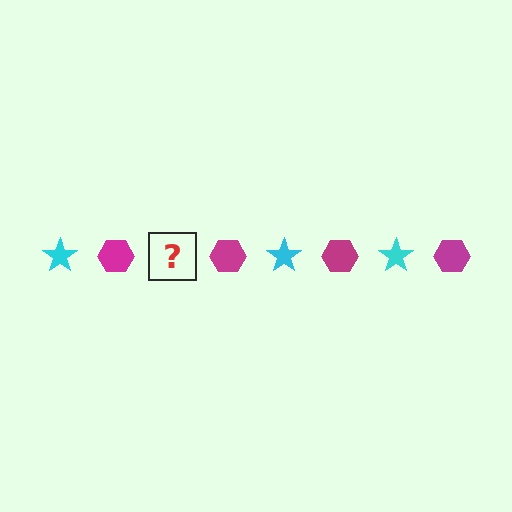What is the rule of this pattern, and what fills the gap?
The rule is that the pattern alternates between cyan star and magenta hexagon. The gap should be filled with a cyan star.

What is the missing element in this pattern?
The missing element is a cyan star.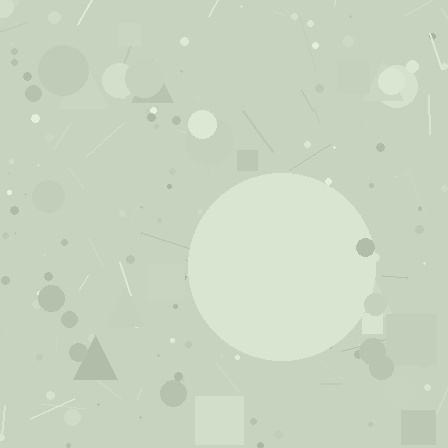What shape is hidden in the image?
A circle is hidden in the image.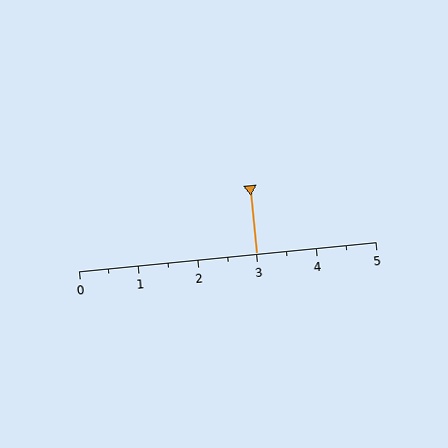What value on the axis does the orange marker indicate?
The marker indicates approximately 3.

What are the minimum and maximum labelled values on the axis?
The axis runs from 0 to 5.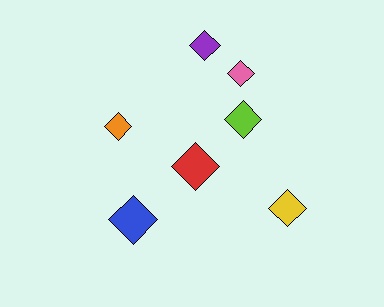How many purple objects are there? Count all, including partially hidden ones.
There is 1 purple object.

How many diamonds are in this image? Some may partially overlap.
There are 7 diamonds.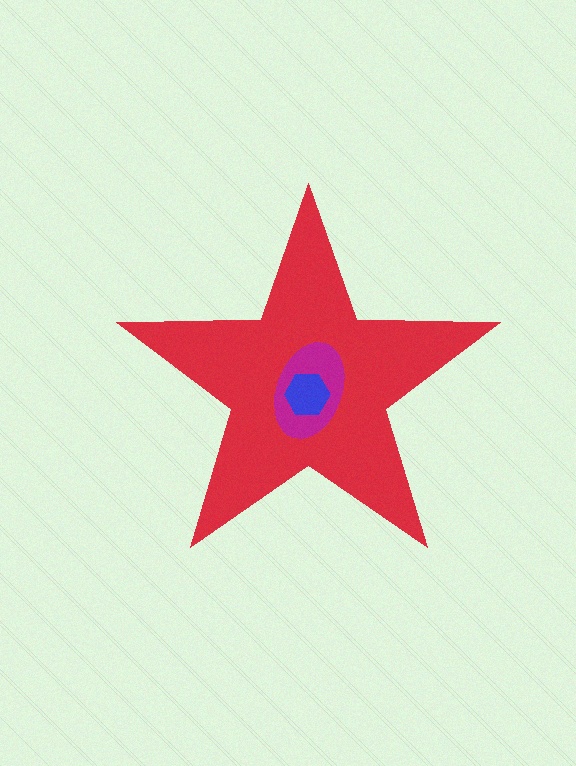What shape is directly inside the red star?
The magenta ellipse.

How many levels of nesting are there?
3.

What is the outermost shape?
The red star.